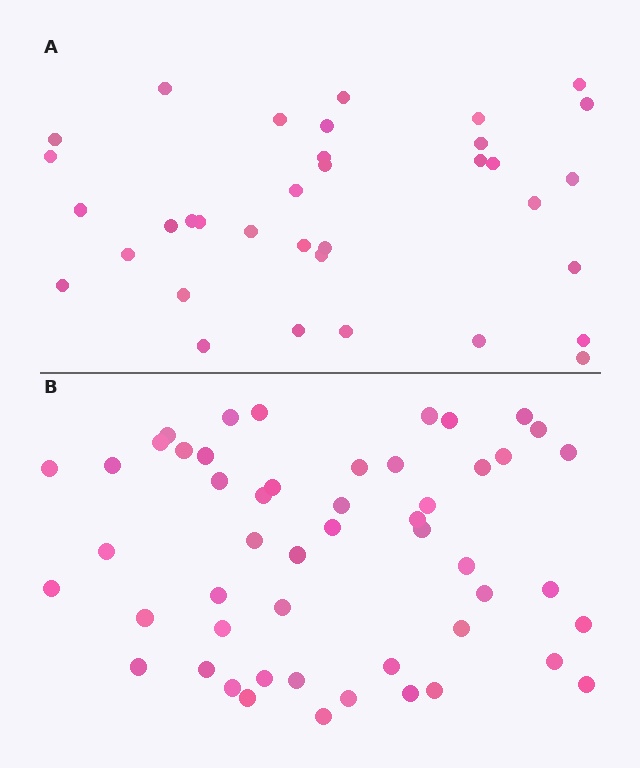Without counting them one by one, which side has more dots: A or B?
Region B (the bottom region) has more dots.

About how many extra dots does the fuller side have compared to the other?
Region B has approximately 15 more dots than region A.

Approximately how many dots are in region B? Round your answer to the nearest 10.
About 50 dots. (The exact count is 51, which rounds to 50.)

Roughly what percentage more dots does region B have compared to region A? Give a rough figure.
About 45% more.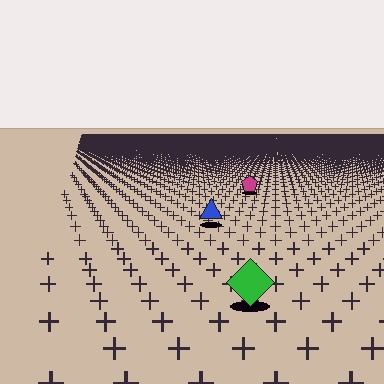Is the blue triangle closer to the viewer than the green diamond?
No. The green diamond is closer — you can tell from the texture gradient: the ground texture is coarser near it.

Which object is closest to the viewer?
The green diamond is closest. The texture marks near it are larger and more spread out.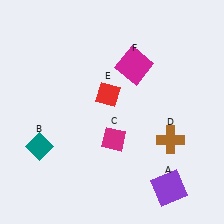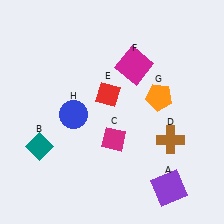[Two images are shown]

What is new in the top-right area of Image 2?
An orange pentagon (G) was added in the top-right area of Image 2.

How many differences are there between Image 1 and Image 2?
There are 2 differences between the two images.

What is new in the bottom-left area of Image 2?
A blue circle (H) was added in the bottom-left area of Image 2.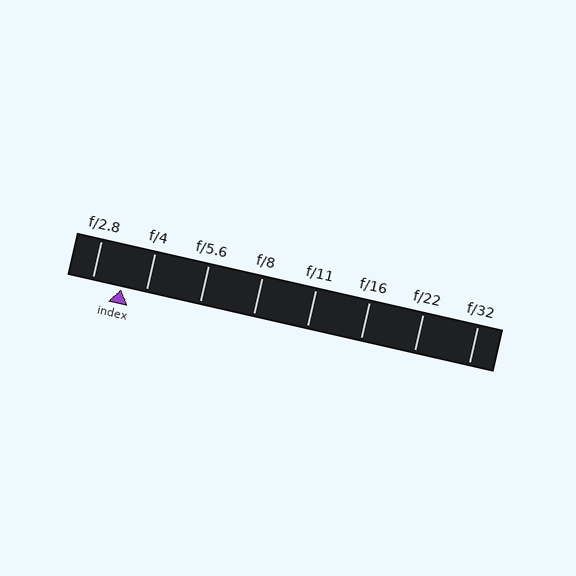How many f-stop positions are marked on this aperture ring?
There are 8 f-stop positions marked.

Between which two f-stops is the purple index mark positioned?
The index mark is between f/2.8 and f/4.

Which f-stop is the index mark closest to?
The index mark is closest to f/4.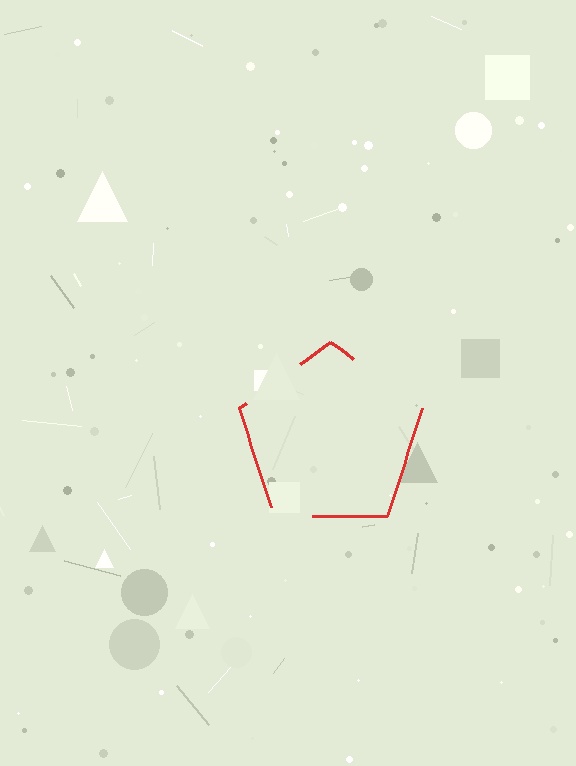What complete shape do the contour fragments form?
The contour fragments form a pentagon.